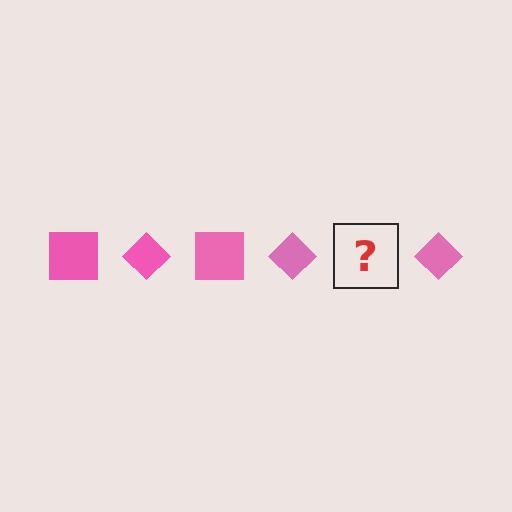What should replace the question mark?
The question mark should be replaced with a pink square.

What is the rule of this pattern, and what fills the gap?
The rule is that the pattern cycles through square, diamond shapes in pink. The gap should be filled with a pink square.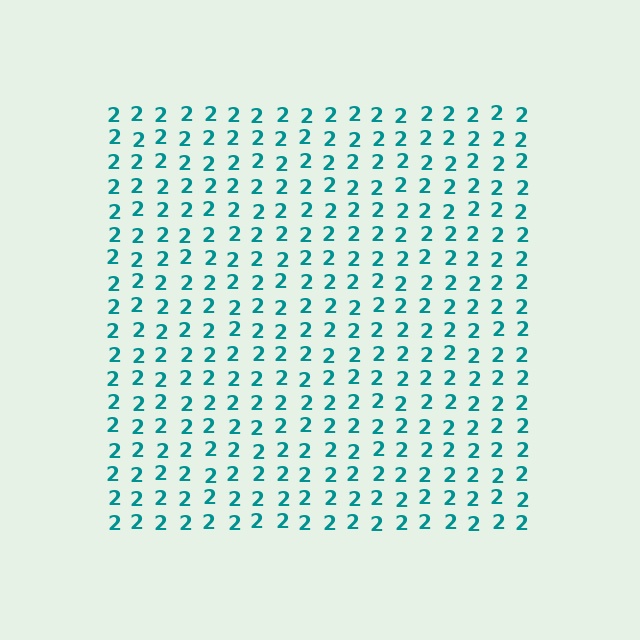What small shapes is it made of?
It is made of small digit 2's.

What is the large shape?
The large shape is a square.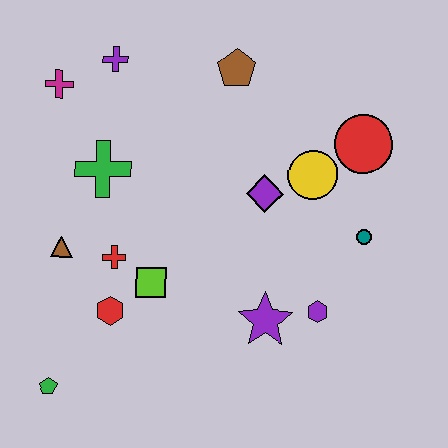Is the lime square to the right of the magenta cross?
Yes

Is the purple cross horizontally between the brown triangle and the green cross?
No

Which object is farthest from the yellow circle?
The green pentagon is farthest from the yellow circle.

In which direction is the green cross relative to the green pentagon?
The green cross is above the green pentagon.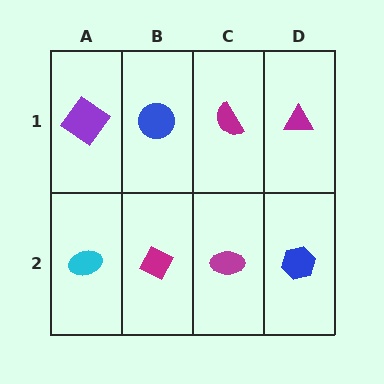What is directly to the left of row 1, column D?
A magenta semicircle.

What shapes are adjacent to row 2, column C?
A magenta semicircle (row 1, column C), a magenta diamond (row 2, column B), a blue hexagon (row 2, column D).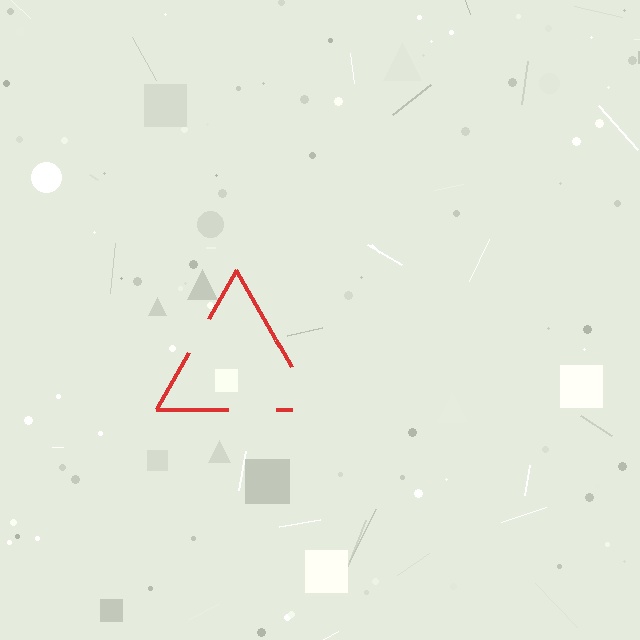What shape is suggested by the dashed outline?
The dashed outline suggests a triangle.